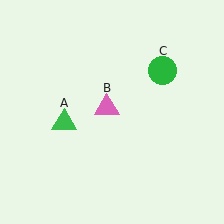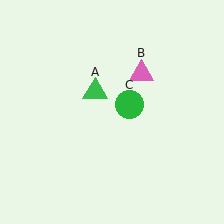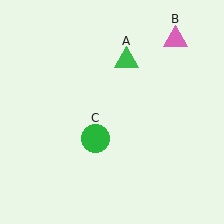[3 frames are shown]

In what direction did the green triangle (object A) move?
The green triangle (object A) moved up and to the right.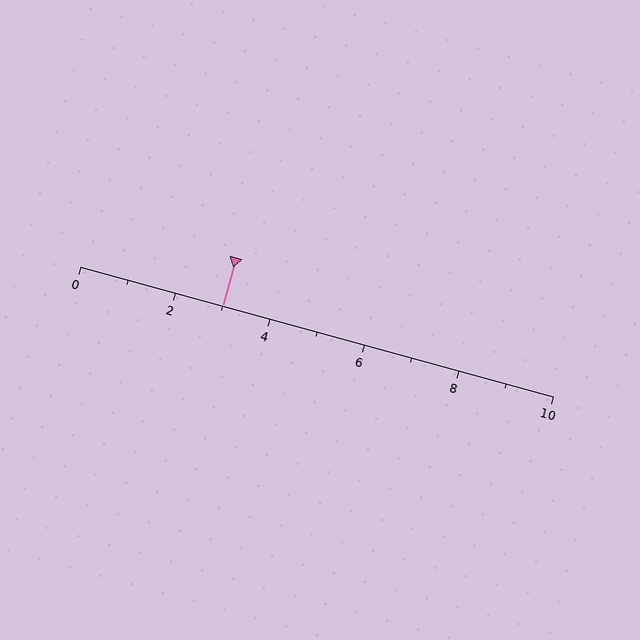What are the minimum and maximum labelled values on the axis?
The axis runs from 0 to 10.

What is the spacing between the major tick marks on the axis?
The major ticks are spaced 2 apart.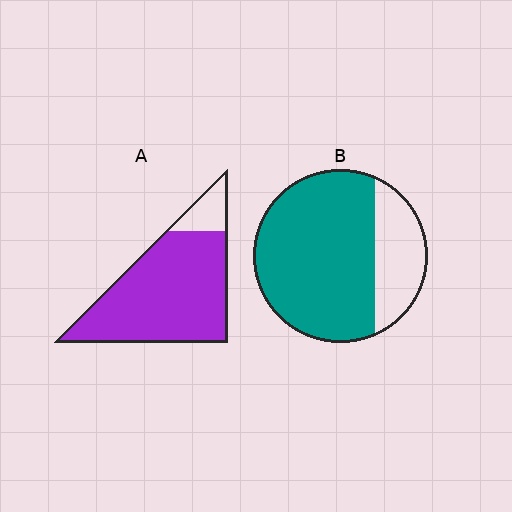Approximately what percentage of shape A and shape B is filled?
A is approximately 85% and B is approximately 75%.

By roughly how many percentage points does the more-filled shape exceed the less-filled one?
By roughly 15 percentage points (A over B).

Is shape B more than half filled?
Yes.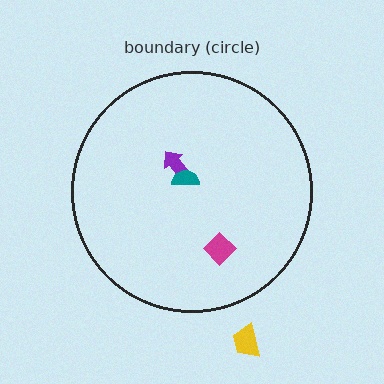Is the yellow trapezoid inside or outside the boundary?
Outside.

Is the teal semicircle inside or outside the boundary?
Inside.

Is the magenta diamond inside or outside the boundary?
Inside.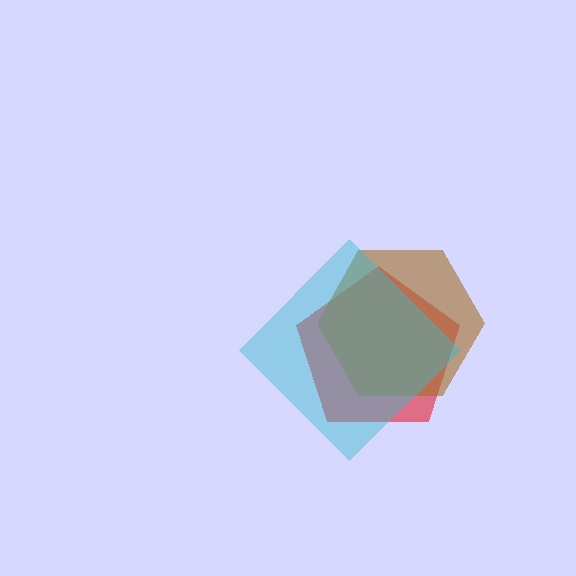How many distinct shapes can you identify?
There are 3 distinct shapes: a red pentagon, a brown hexagon, a cyan diamond.